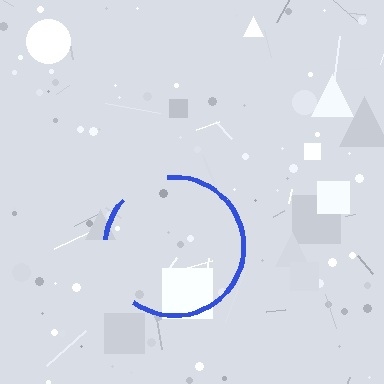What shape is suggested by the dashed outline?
The dashed outline suggests a circle.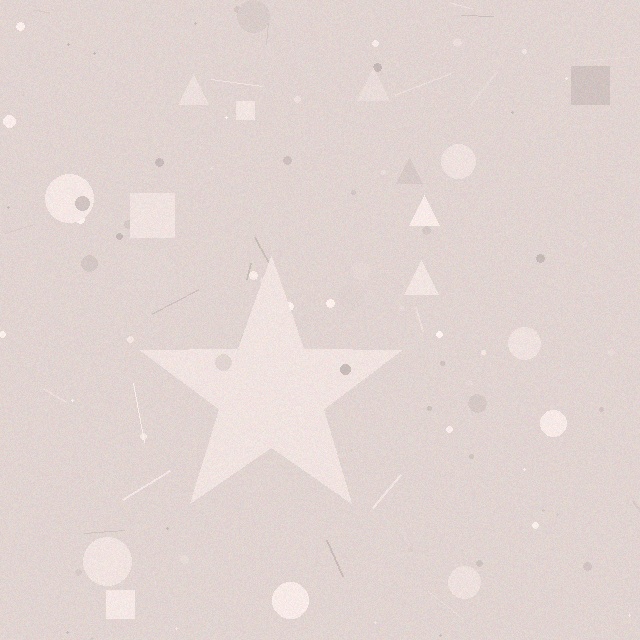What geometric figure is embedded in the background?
A star is embedded in the background.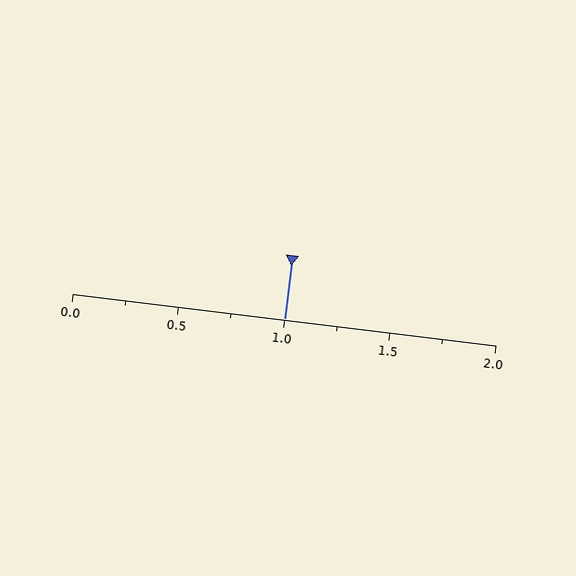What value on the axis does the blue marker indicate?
The marker indicates approximately 1.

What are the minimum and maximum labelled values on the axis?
The axis runs from 0.0 to 2.0.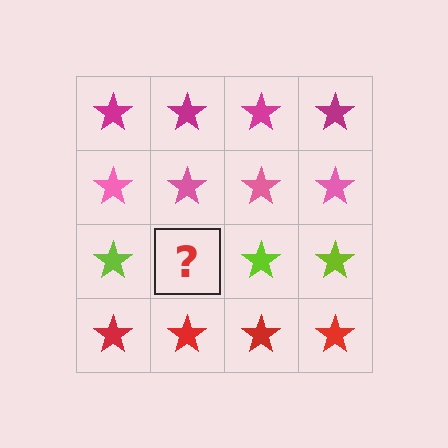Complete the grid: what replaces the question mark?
The question mark should be replaced with a lime star.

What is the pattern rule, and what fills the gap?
The rule is that each row has a consistent color. The gap should be filled with a lime star.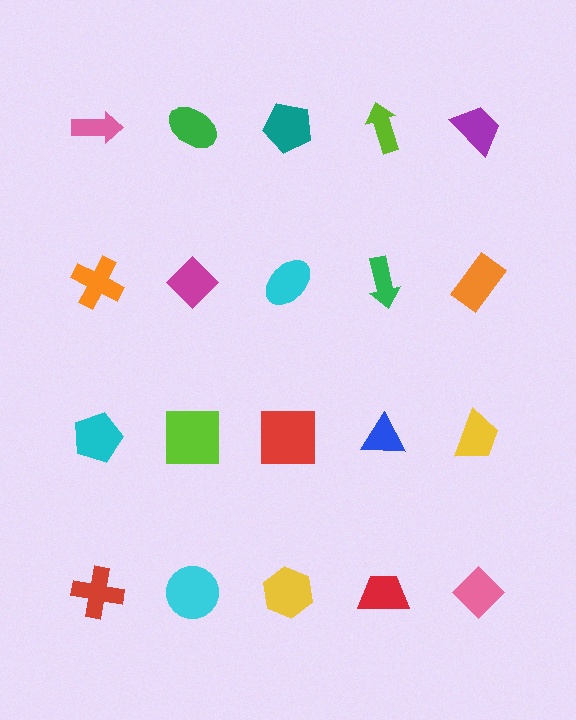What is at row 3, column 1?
A cyan pentagon.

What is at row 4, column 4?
A red trapezoid.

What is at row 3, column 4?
A blue triangle.